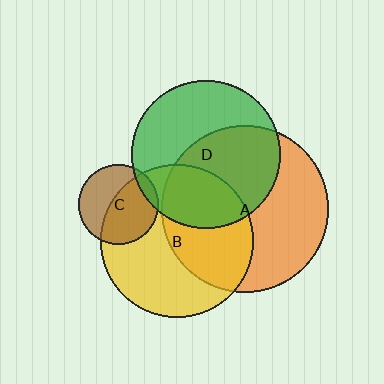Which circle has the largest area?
Circle A (orange).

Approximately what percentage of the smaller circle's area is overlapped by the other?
Approximately 45%.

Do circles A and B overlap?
Yes.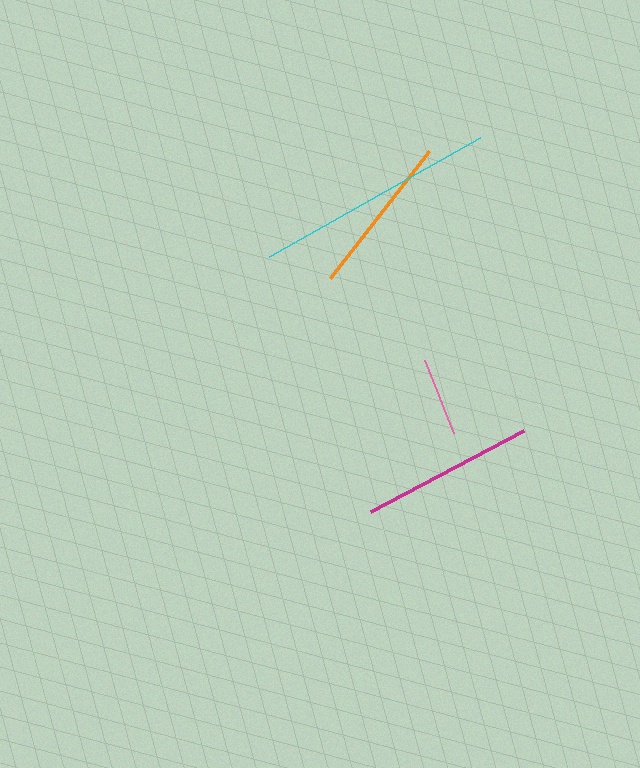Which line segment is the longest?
The cyan line is the longest at approximately 242 pixels.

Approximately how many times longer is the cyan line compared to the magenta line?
The cyan line is approximately 1.4 times the length of the magenta line.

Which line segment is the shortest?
The pink line is the shortest at approximately 78 pixels.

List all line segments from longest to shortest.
From longest to shortest: cyan, magenta, orange, pink.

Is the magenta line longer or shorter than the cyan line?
The cyan line is longer than the magenta line.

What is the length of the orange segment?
The orange segment is approximately 160 pixels long.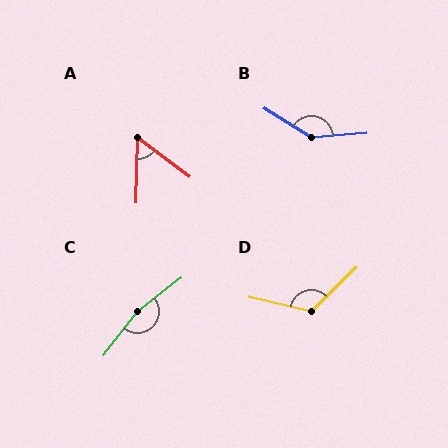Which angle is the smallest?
A, at approximately 55 degrees.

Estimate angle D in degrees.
Approximately 122 degrees.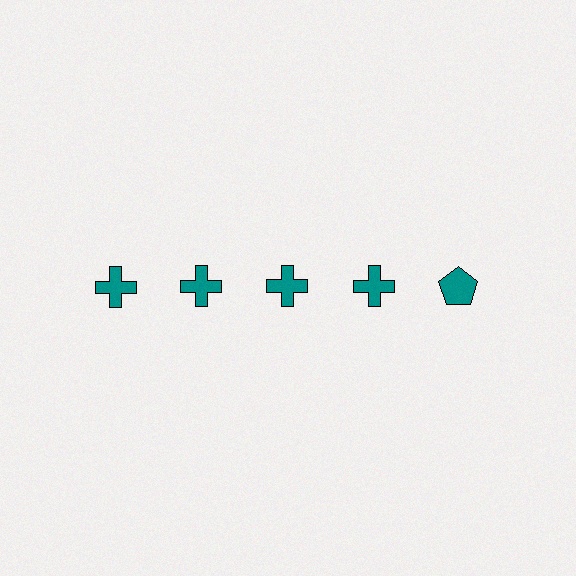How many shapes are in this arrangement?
There are 5 shapes arranged in a grid pattern.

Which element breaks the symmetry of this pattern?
The teal pentagon in the top row, rightmost column breaks the symmetry. All other shapes are teal crosses.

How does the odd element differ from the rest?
It has a different shape: pentagon instead of cross.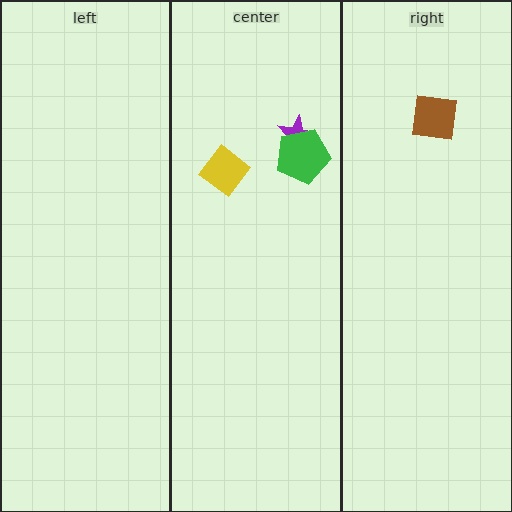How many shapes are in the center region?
3.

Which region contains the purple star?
The center region.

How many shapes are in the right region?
1.